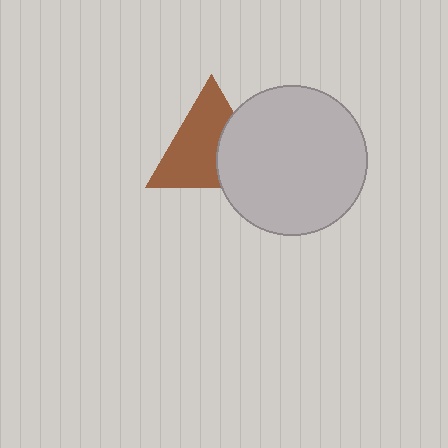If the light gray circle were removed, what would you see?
You would see the complete brown triangle.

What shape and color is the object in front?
The object in front is a light gray circle.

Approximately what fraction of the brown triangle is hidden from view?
Roughly 35% of the brown triangle is hidden behind the light gray circle.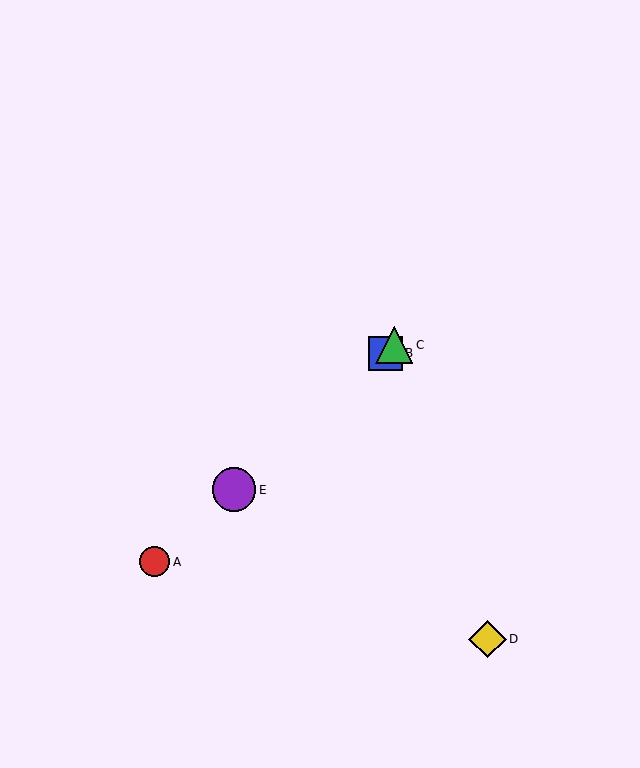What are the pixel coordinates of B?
Object B is at (385, 353).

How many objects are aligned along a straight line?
4 objects (A, B, C, E) are aligned along a straight line.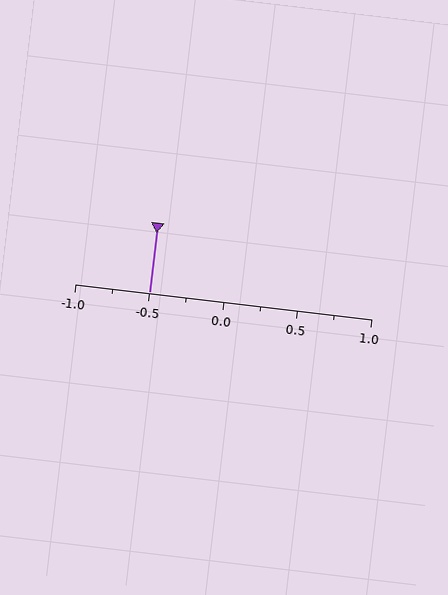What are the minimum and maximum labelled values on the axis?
The axis runs from -1.0 to 1.0.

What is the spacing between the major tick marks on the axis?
The major ticks are spaced 0.5 apart.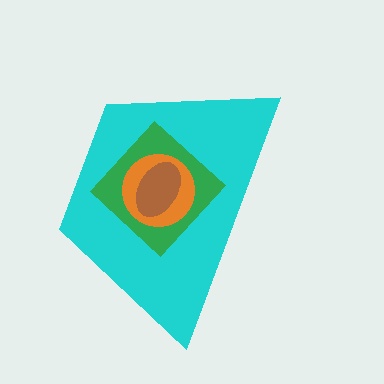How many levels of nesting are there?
4.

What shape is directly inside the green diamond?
The orange circle.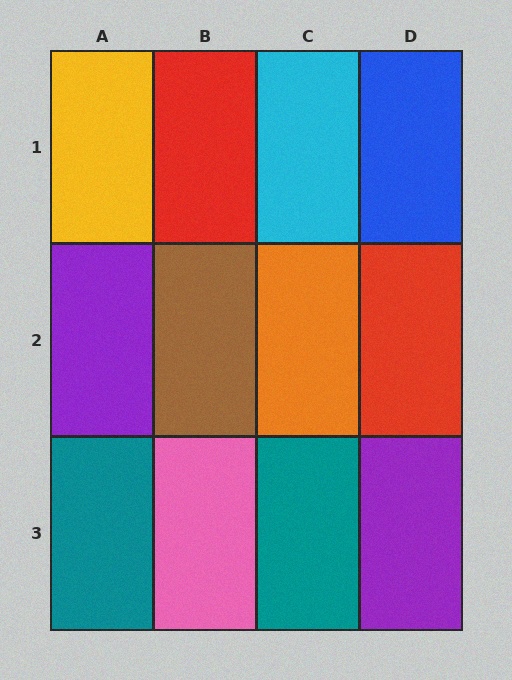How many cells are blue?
1 cell is blue.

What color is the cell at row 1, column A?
Yellow.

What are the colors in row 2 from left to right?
Purple, brown, orange, red.